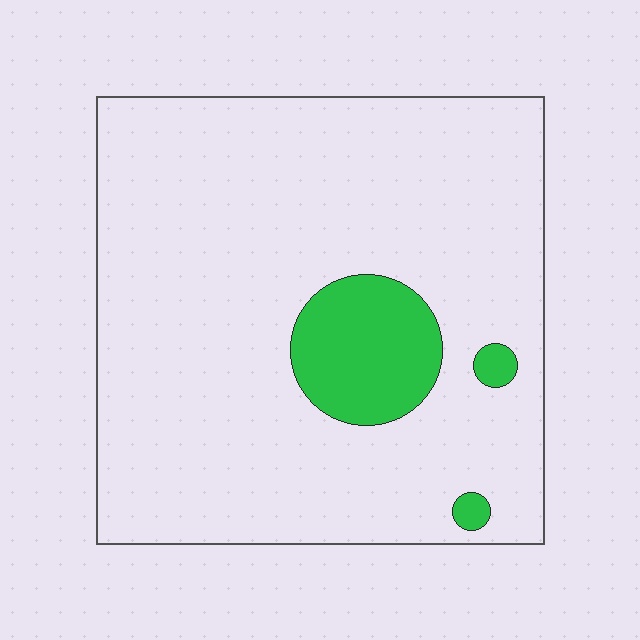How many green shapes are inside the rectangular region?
3.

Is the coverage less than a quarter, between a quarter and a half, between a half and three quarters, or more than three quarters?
Less than a quarter.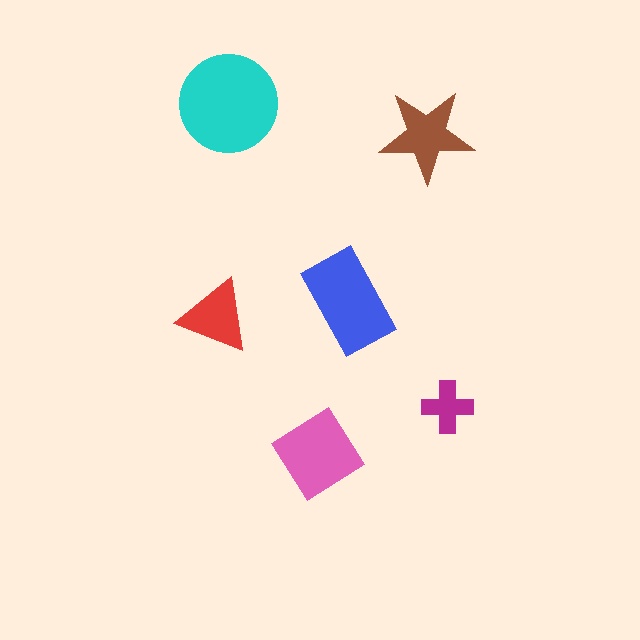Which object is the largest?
The cyan circle.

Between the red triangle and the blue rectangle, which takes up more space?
The blue rectangle.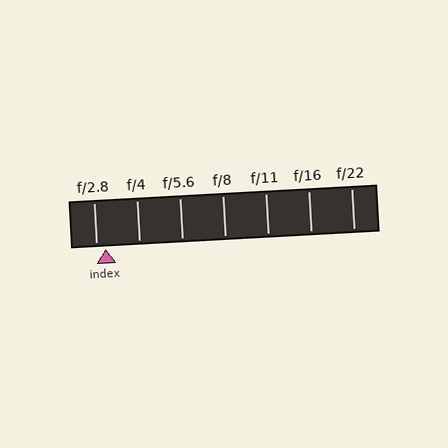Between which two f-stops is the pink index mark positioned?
The index mark is between f/2.8 and f/4.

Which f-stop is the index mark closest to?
The index mark is closest to f/2.8.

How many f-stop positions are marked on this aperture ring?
There are 7 f-stop positions marked.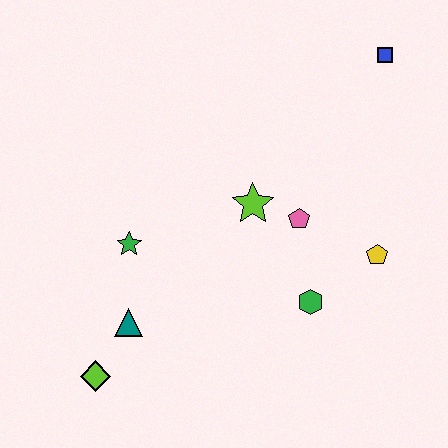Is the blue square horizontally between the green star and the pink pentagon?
No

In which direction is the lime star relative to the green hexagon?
The lime star is above the green hexagon.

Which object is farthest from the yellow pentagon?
The lime diamond is farthest from the yellow pentagon.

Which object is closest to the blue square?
The pink pentagon is closest to the blue square.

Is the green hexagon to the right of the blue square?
No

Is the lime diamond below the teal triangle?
Yes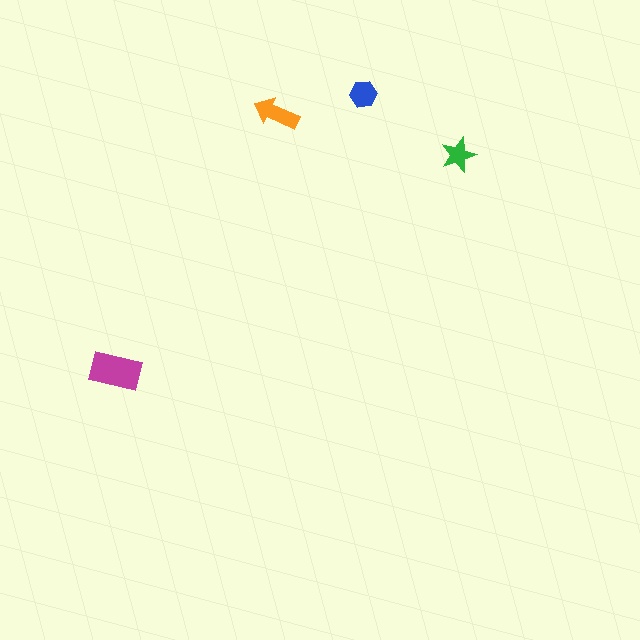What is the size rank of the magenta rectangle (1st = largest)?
1st.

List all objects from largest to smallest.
The magenta rectangle, the orange arrow, the blue hexagon, the green star.